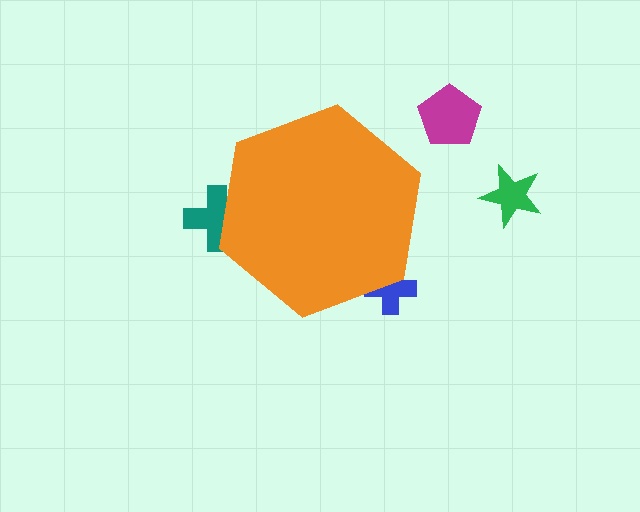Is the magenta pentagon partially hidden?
No, the magenta pentagon is fully visible.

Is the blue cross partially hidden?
Yes, the blue cross is partially hidden behind the orange hexagon.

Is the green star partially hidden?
No, the green star is fully visible.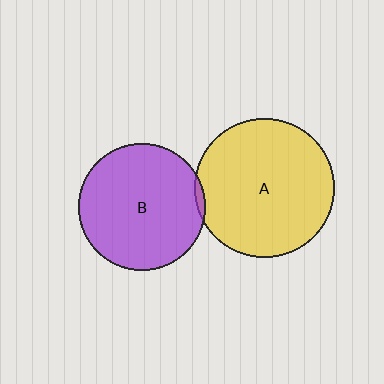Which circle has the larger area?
Circle A (yellow).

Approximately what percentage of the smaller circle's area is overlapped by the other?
Approximately 5%.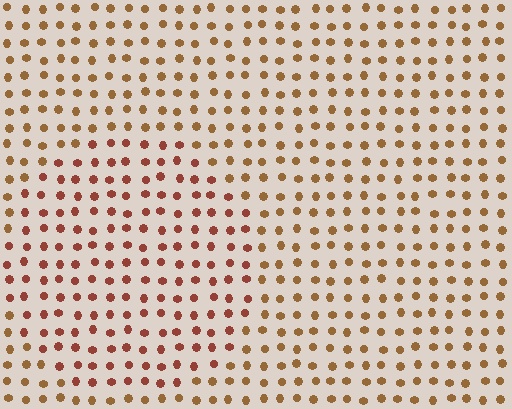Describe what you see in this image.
The image is filled with small brown elements in a uniform arrangement. A circle-shaped region is visible where the elements are tinted to a slightly different hue, forming a subtle color boundary.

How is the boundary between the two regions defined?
The boundary is defined purely by a slight shift in hue (about 26 degrees). Spacing, size, and orientation are identical on both sides.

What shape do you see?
I see a circle.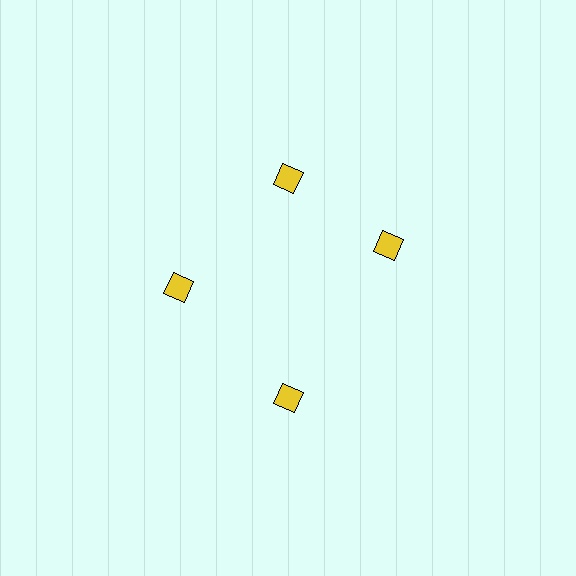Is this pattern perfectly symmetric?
No. The 4 yellow diamonds are arranged in a ring, but one element near the 3 o'clock position is rotated out of alignment along the ring, breaking the 4-fold rotational symmetry.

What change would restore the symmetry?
The symmetry would be restored by rotating it back into even spacing with its neighbors so that all 4 diamonds sit at equal angles and equal distance from the center.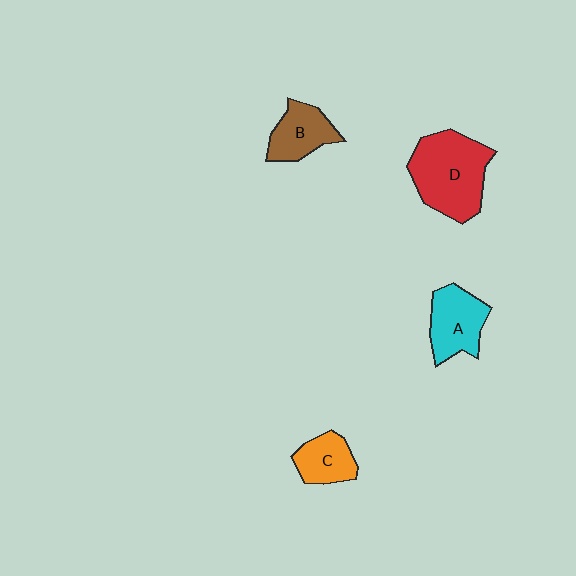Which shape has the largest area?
Shape D (red).